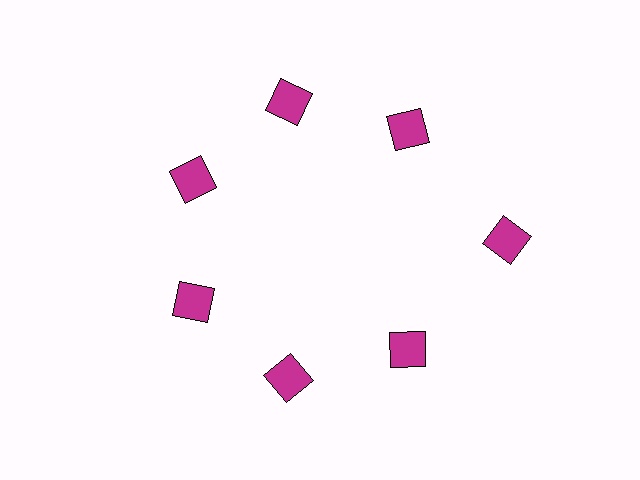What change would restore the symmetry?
The symmetry would be restored by moving it inward, back onto the ring so that all 7 squares sit at equal angles and equal distance from the center.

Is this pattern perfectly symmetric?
No. The 7 magenta squares are arranged in a ring, but one element near the 3 o'clock position is pushed outward from the center, breaking the 7-fold rotational symmetry.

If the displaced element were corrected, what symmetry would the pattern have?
It would have 7-fold rotational symmetry — the pattern would map onto itself every 51 degrees.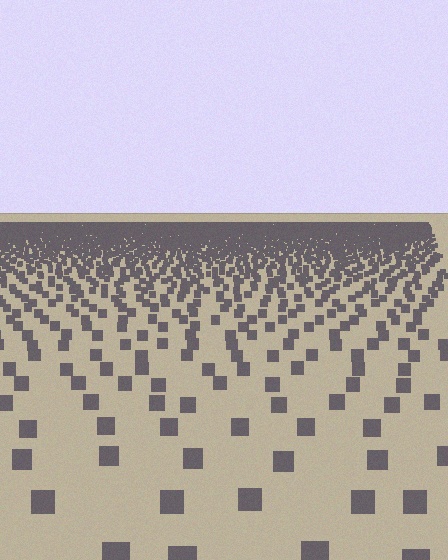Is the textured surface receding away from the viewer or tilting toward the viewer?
The surface is receding away from the viewer. Texture elements get smaller and denser toward the top.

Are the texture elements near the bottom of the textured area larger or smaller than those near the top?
Larger. Near the bottom, elements are closer to the viewer and appear at a bigger on-screen size.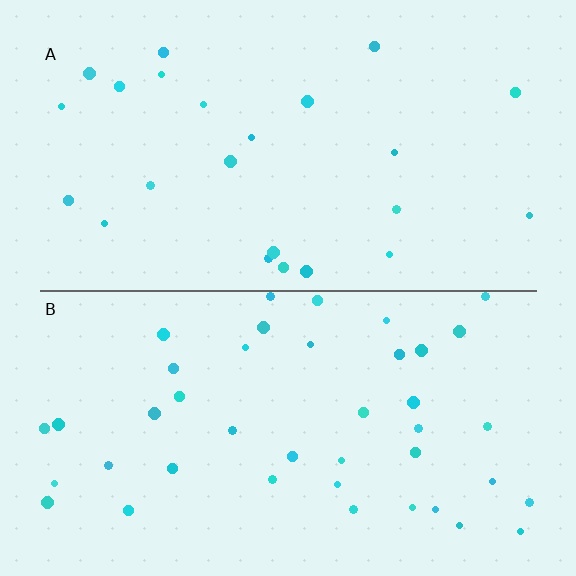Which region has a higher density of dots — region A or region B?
B (the bottom).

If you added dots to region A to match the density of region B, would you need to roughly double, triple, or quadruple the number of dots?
Approximately double.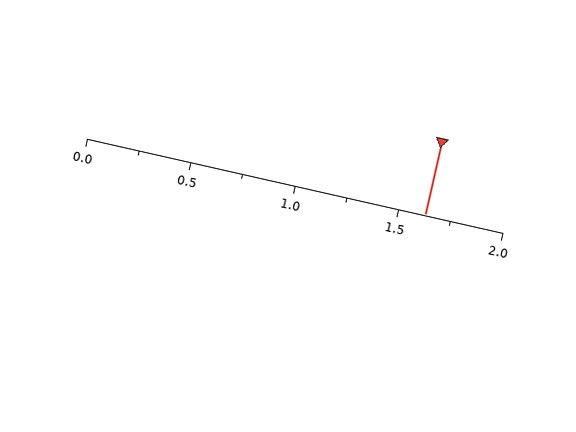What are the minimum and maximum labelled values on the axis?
The axis runs from 0.0 to 2.0.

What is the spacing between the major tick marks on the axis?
The major ticks are spaced 0.5 apart.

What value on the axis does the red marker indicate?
The marker indicates approximately 1.62.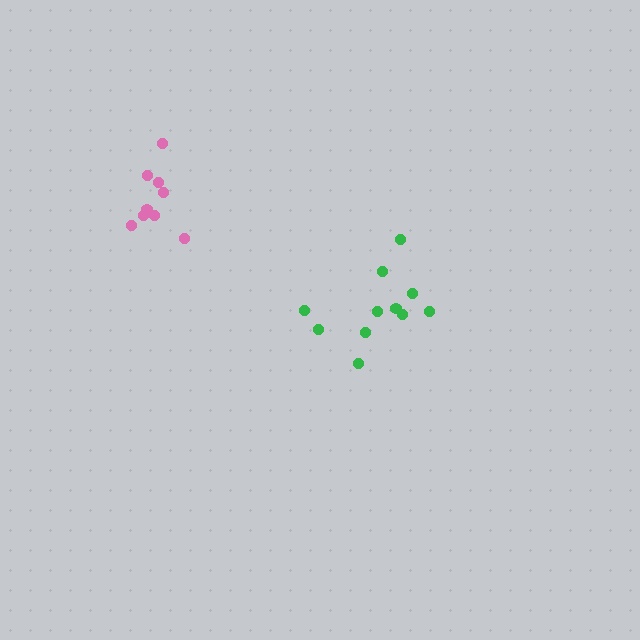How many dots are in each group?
Group 1: 9 dots, Group 2: 11 dots (20 total).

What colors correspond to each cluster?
The clusters are colored: pink, green.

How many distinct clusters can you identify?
There are 2 distinct clusters.